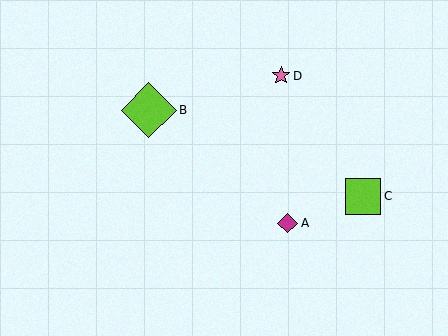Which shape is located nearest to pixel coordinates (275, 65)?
The pink star (labeled D) at (281, 76) is nearest to that location.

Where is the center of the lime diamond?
The center of the lime diamond is at (149, 110).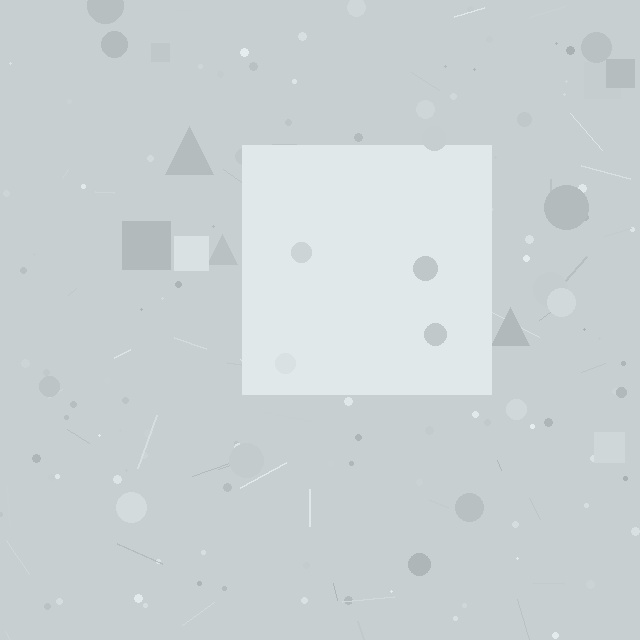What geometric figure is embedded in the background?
A square is embedded in the background.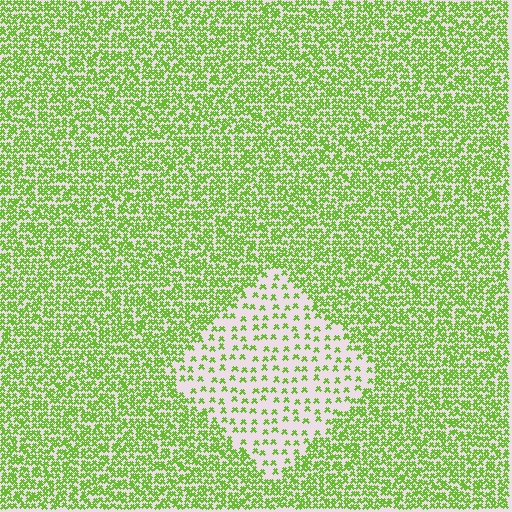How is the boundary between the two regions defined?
The boundary is defined by a change in element density (approximately 2.9x ratio). All elements are the same color, size, and shape.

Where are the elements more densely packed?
The elements are more densely packed outside the diamond boundary.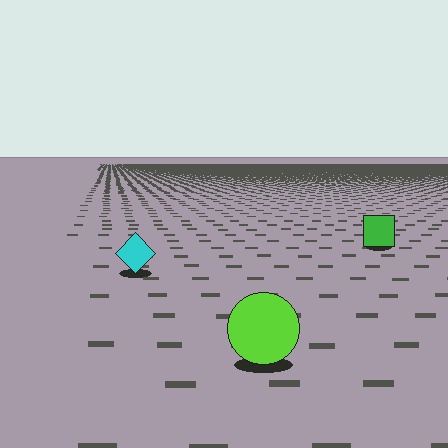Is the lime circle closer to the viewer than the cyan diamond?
Yes. The lime circle is closer — you can tell from the texture gradient: the ground texture is coarser near it.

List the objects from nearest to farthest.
From nearest to farthest: the lime circle, the cyan diamond, the green square.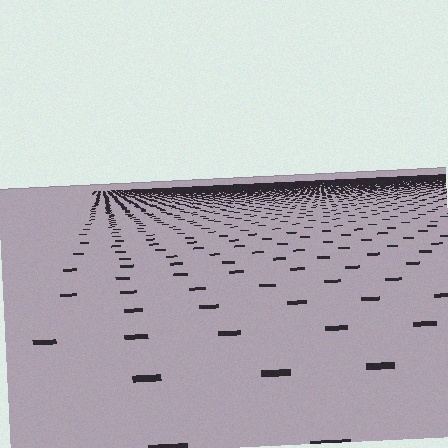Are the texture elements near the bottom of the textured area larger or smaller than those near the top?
Larger. Near the bottom, elements are closer to the viewer and appear at a bigger on-screen size.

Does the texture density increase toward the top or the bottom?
Density increases toward the top.